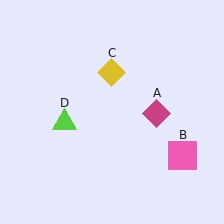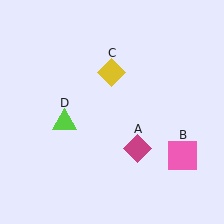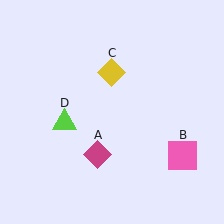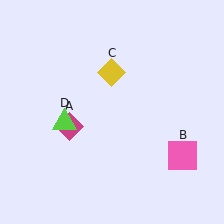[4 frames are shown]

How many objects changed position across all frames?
1 object changed position: magenta diamond (object A).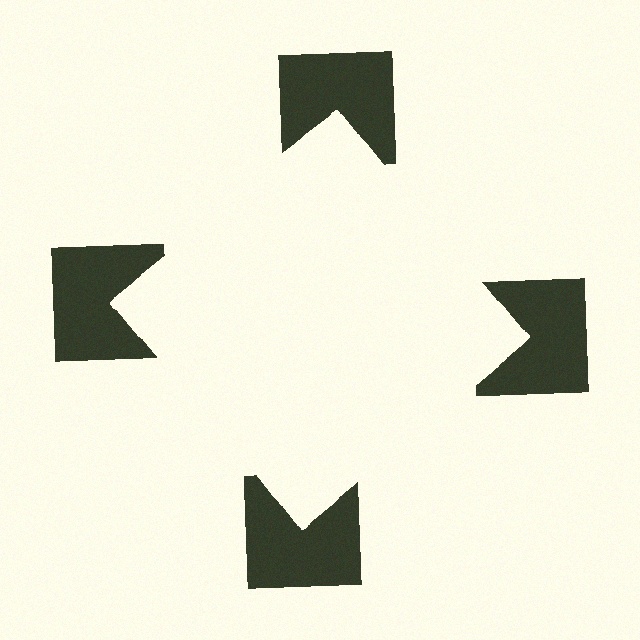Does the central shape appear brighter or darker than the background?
It typically appears slightly brighter than the background, even though no actual brightness change is drawn.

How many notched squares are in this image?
There are 4 — one at each vertex of the illusory square.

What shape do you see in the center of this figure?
An illusory square — its edges are inferred from the aligned wedge cuts in the notched squares, not physically drawn.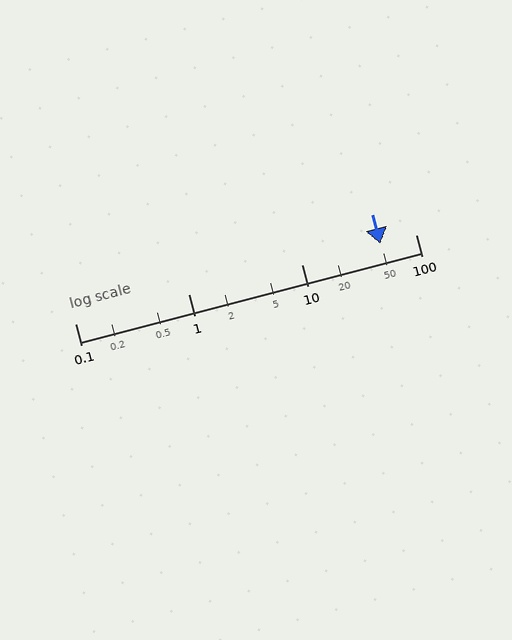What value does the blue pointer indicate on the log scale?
The pointer indicates approximately 49.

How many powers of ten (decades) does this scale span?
The scale spans 3 decades, from 0.1 to 100.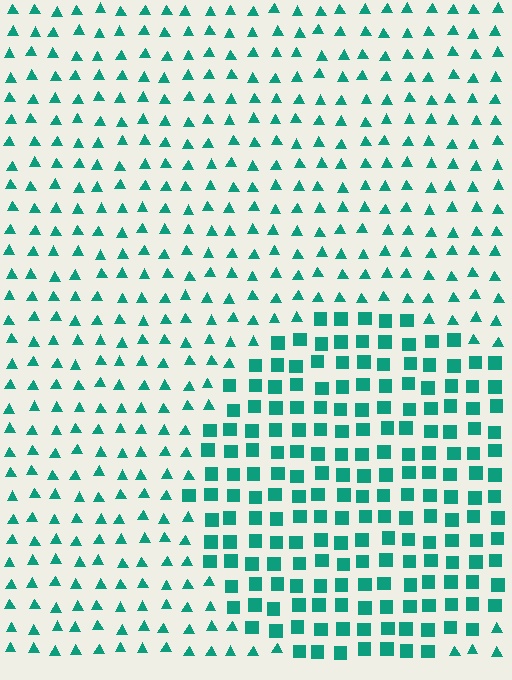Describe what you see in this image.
The image is filled with small teal elements arranged in a uniform grid. A circle-shaped region contains squares, while the surrounding area contains triangles. The boundary is defined purely by the change in element shape.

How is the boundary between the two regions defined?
The boundary is defined by a change in element shape: squares inside vs. triangles outside. All elements share the same color and spacing.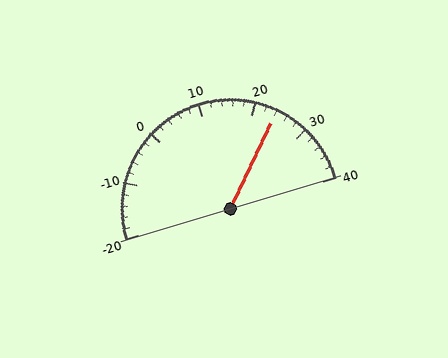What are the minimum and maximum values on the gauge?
The gauge ranges from -20 to 40.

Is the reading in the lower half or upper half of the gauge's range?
The reading is in the upper half of the range (-20 to 40).